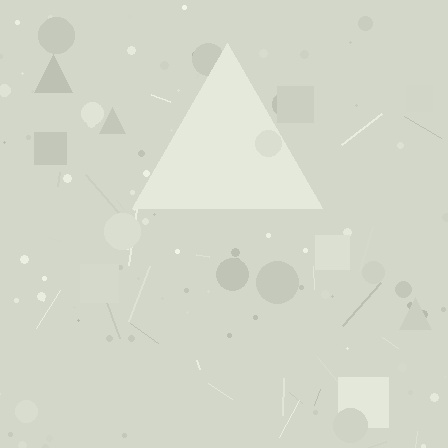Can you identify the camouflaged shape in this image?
The camouflaged shape is a triangle.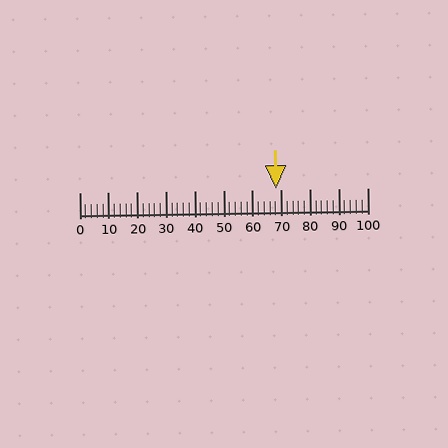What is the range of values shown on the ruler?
The ruler shows values from 0 to 100.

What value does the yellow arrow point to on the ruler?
The yellow arrow points to approximately 68.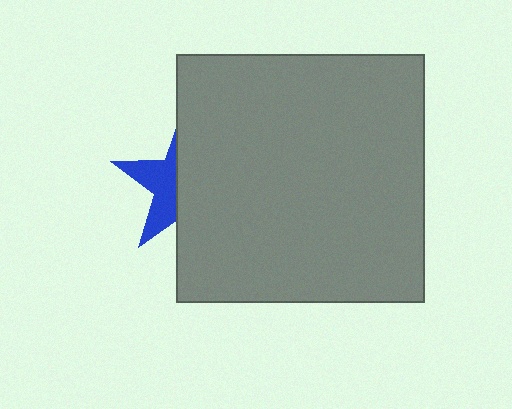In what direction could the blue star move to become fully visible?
The blue star could move left. That would shift it out from behind the gray square entirely.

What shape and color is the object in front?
The object in front is a gray square.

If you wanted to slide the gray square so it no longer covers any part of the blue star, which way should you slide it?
Slide it right — that is the most direct way to separate the two shapes.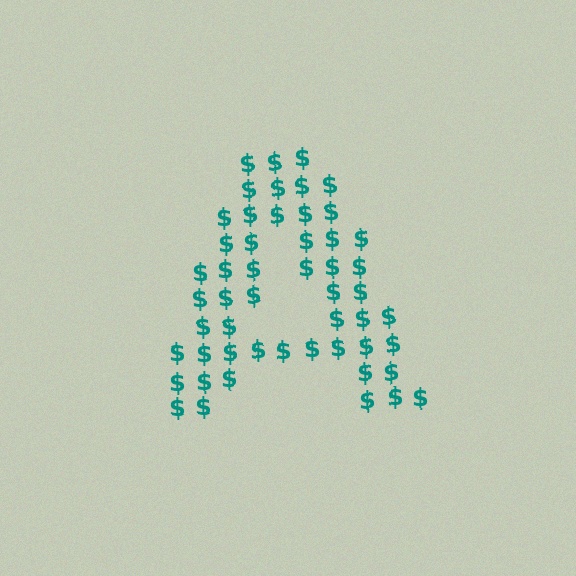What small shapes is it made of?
It is made of small dollar signs.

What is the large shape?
The large shape is the letter A.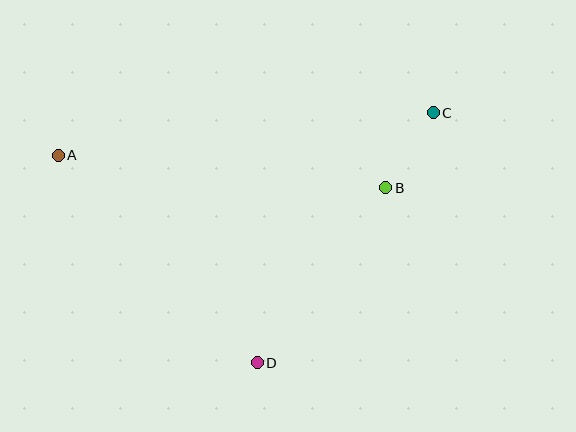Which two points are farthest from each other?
Points A and C are farthest from each other.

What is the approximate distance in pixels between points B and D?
The distance between B and D is approximately 217 pixels.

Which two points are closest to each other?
Points B and C are closest to each other.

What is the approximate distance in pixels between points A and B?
The distance between A and B is approximately 329 pixels.